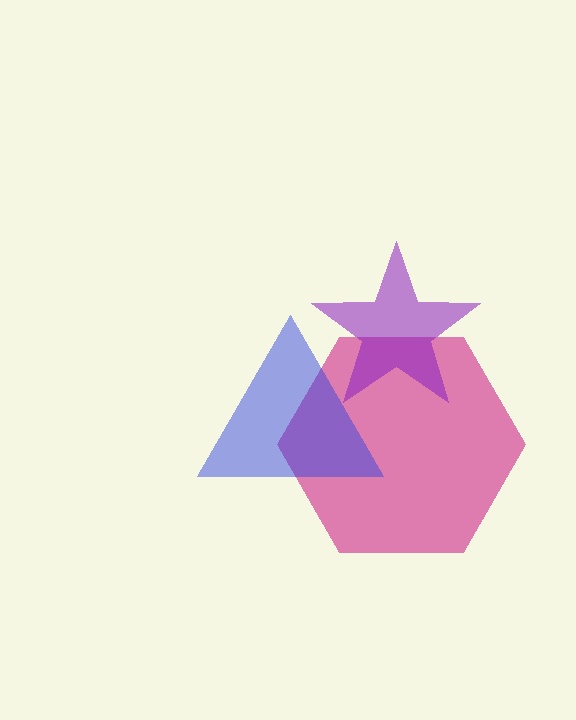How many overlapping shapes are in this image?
There are 3 overlapping shapes in the image.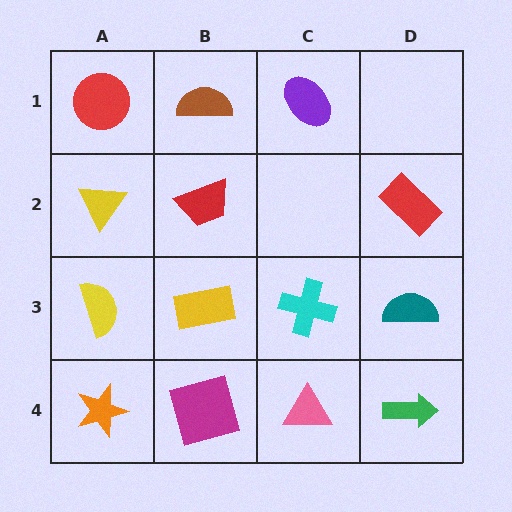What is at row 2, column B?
A red trapezoid.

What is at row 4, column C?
A pink triangle.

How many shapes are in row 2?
3 shapes.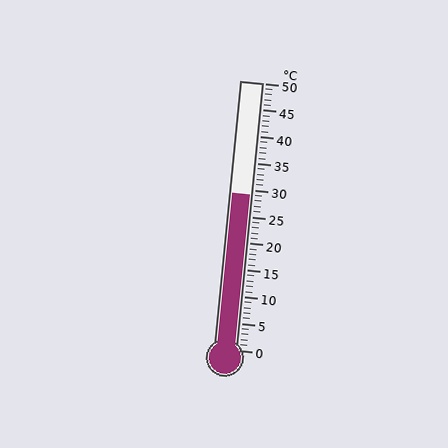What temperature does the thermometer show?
The thermometer shows approximately 29°C.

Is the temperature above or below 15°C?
The temperature is above 15°C.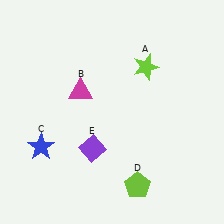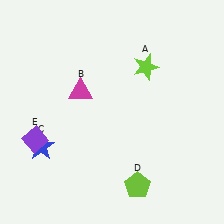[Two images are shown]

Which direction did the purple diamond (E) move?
The purple diamond (E) moved left.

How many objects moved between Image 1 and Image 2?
1 object moved between the two images.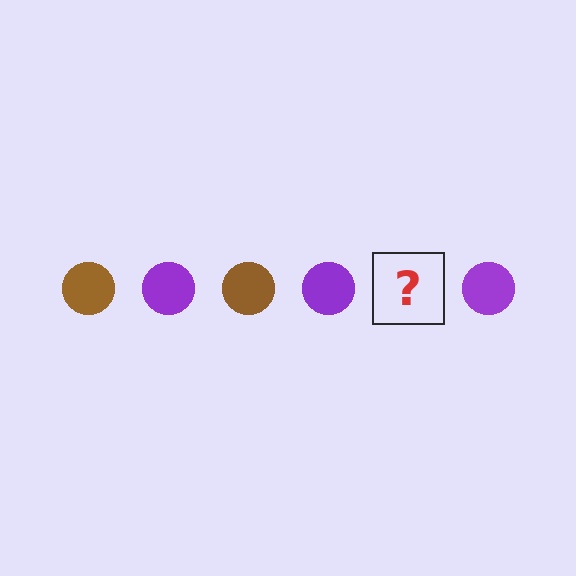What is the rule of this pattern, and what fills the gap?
The rule is that the pattern cycles through brown, purple circles. The gap should be filled with a brown circle.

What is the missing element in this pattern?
The missing element is a brown circle.